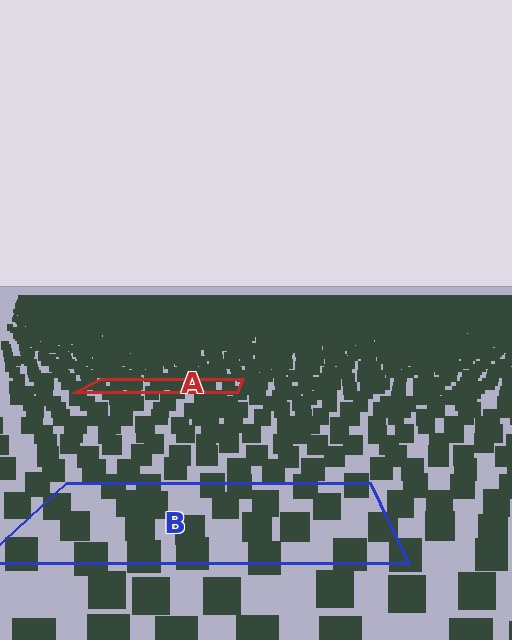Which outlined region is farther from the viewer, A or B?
Region A is farther from the viewer — the texture elements inside it appear smaller and more densely packed.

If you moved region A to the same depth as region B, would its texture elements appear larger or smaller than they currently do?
They would appear larger. At a closer depth, the same texture elements are projected at a bigger on-screen size.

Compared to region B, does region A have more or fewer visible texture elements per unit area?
Region A has more texture elements per unit area — they are packed more densely because it is farther away.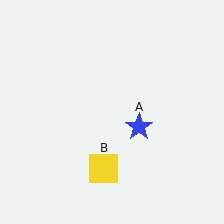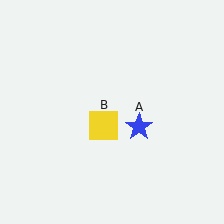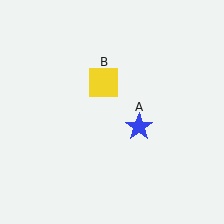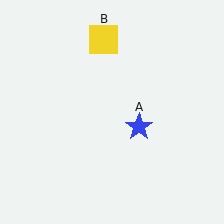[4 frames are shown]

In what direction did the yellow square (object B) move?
The yellow square (object B) moved up.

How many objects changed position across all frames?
1 object changed position: yellow square (object B).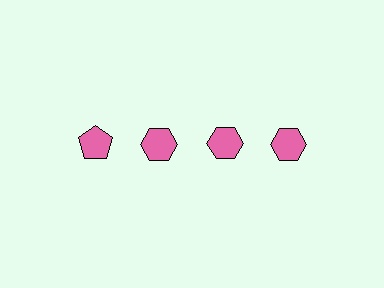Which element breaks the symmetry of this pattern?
The pink pentagon in the top row, leftmost column breaks the symmetry. All other shapes are pink hexagons.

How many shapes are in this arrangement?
There are 4 shapes arranged in a grid pattern.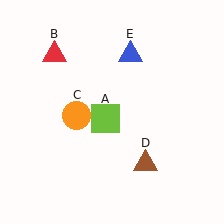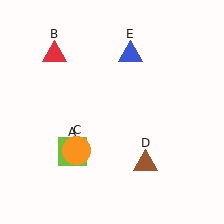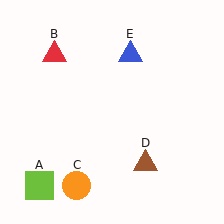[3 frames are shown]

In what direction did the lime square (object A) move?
The lime square (object A) moved down and to the left.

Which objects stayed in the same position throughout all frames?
Red triangle (object B) and brown triangle (object D) and blue triangle (object E) remained stationary.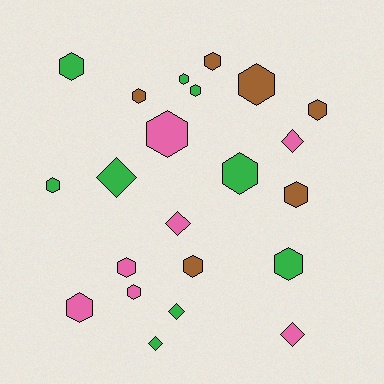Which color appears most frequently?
Green, with 9 objects.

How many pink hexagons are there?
There are 4 pink hexagons.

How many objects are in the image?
There are 22 objects.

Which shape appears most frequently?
Hexagon, with 16 objects.